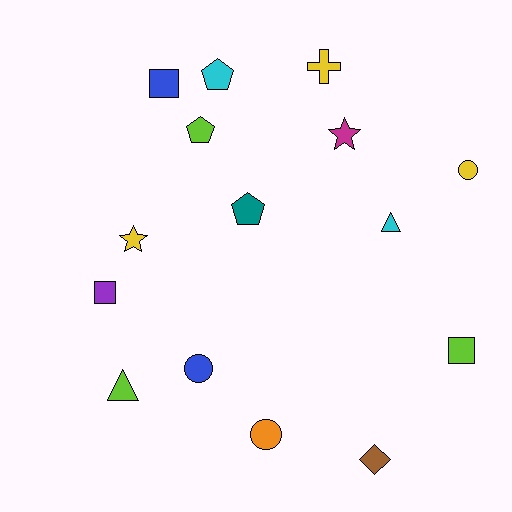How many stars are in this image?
There are 2 stars.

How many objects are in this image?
There are 15 objects.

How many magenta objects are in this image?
There is 1 magenta object.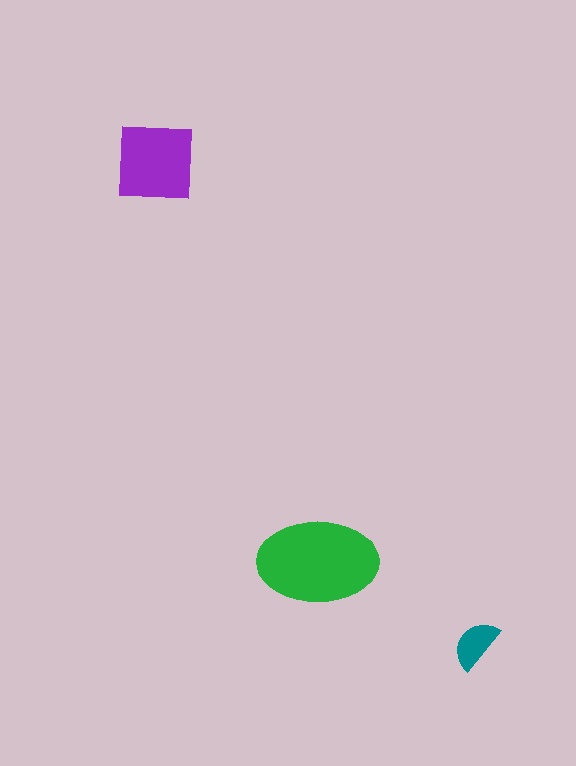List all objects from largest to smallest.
The green ellipse, the purple square, the teal semicircle.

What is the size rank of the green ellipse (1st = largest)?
1st.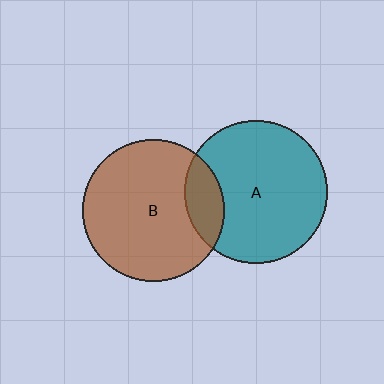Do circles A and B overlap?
Yes.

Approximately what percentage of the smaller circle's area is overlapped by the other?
Approximately 15%.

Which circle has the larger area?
Circle A (teal).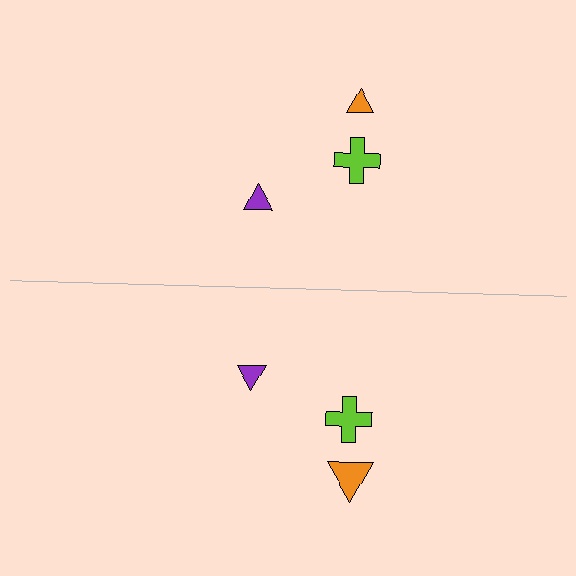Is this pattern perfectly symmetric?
No, the pattern is not perfectly symmetric. The orange triangle on the bottom side has a different size than its mirror counterpart.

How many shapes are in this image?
There are 6 shapes in this image.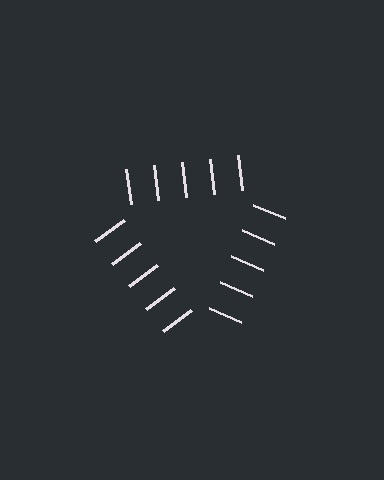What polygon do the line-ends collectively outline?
An illusory triangle — the line segments terminate on its edges but no continuous stroke is drawn.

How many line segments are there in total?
15 — 5 along each of the 3 edges.